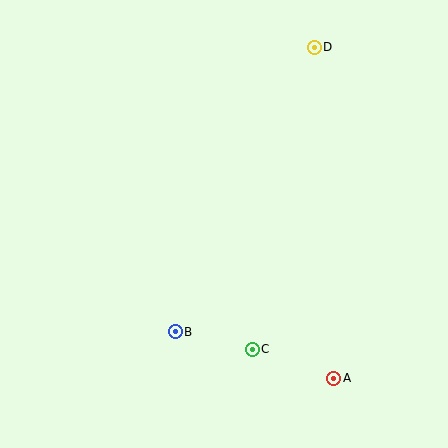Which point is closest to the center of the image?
Point B at (175, 332) is closest to the center.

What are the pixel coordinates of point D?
Point D is at (314, 47).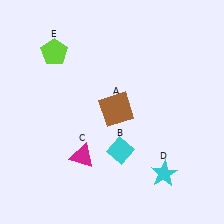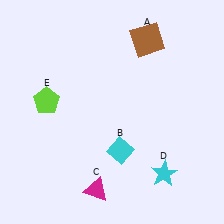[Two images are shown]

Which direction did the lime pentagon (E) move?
The lime pentagon (E) moved down.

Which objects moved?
The objects that moved are: the brown square (A), the magenta triangle (C), the lime pentagon (E).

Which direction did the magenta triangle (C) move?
The magenta triangle (C) moved down.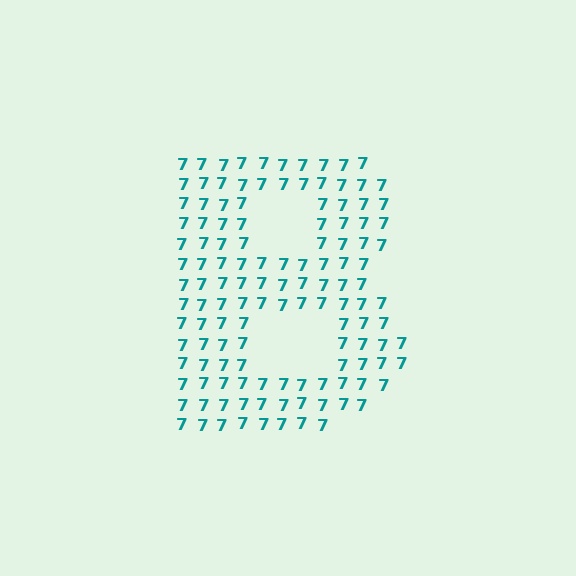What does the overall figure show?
The overall figure shows the letter B.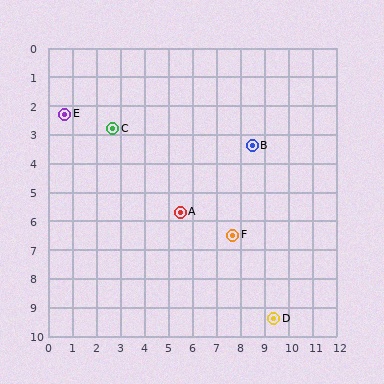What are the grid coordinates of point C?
Point C is at approximately (2.7, 2.8).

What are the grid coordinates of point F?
Point F is at approximately (7.7, 6.5).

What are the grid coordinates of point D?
Point D is at approximately (9.4, 9.4).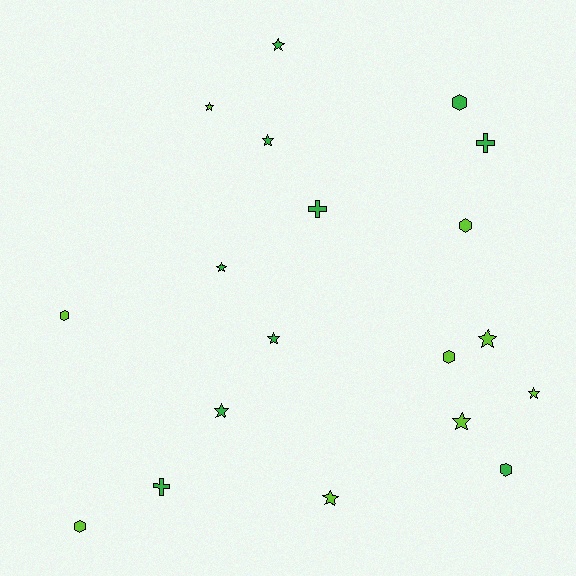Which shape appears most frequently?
Star, with 10 objects.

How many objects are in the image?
There are 19 objects.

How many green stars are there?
There are 5 green stars.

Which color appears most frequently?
Green, with 10 objects.